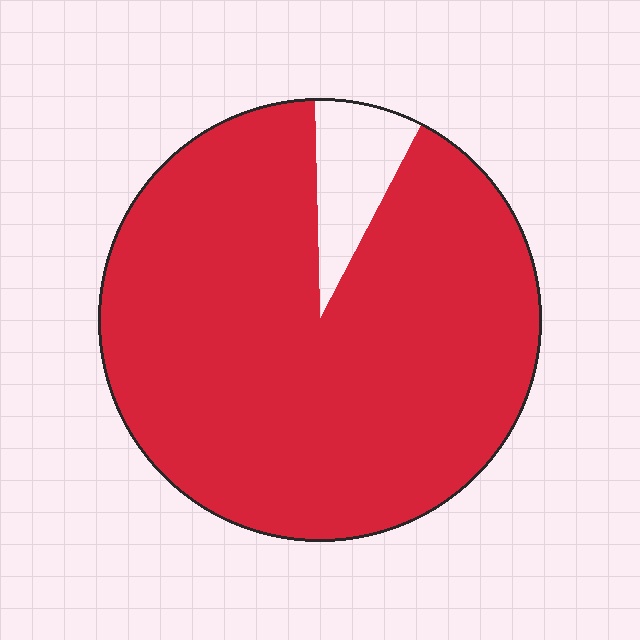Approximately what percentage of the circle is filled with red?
Approximately 90%.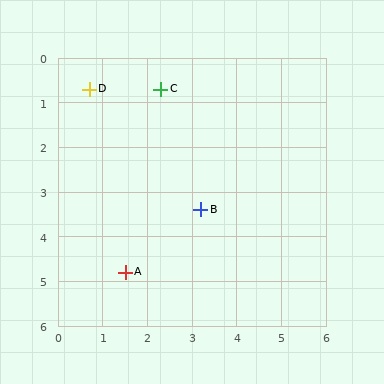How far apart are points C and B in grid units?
Points C and B are about 2.8 grid units apart.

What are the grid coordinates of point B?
Point B is at approximately (3.2, 3.4).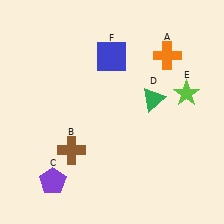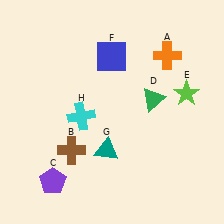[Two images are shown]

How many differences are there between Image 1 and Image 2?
There are 2 differences between the two images.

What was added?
A teal triangle (G), a cyan cross (H) were added in Image 2.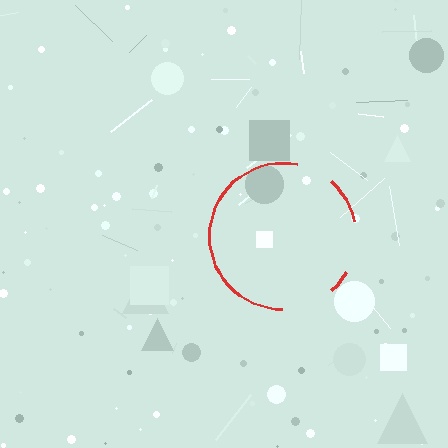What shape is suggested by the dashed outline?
The dashed outline suggests a circle.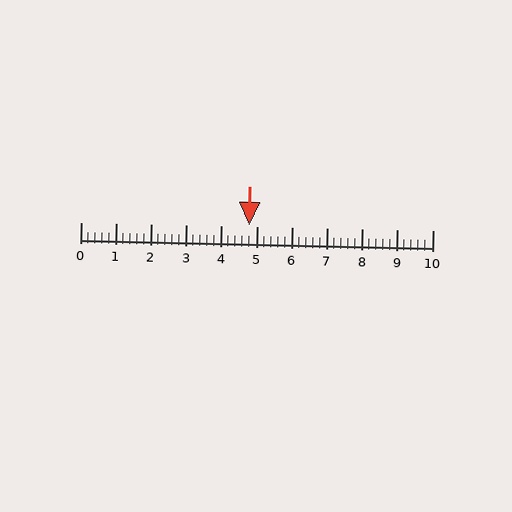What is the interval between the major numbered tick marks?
The major tick marks are spaced 1 units apart.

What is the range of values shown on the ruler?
The ruler shows values from 0 to 10.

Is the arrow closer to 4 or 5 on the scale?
The arrow is closer to 5.